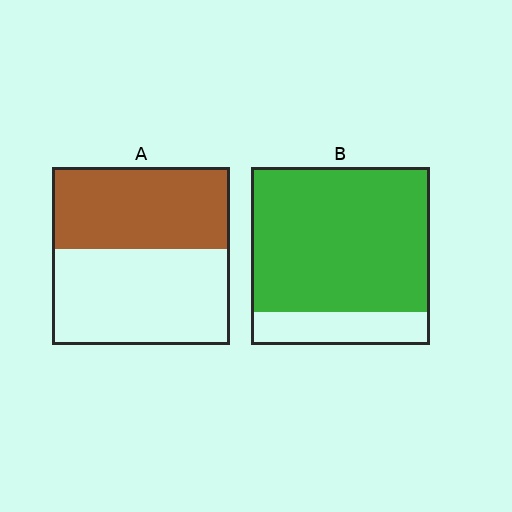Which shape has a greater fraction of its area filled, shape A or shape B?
Shape B.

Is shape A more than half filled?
Roughly half.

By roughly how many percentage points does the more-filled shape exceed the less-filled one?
By roughly 35 percentage points (B over A).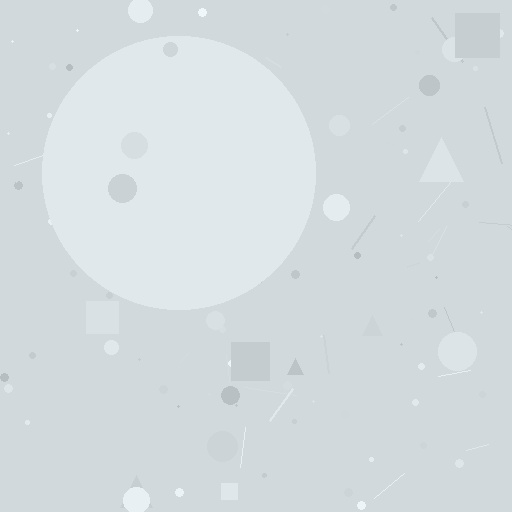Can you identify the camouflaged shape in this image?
The camouflaged shape is a circle.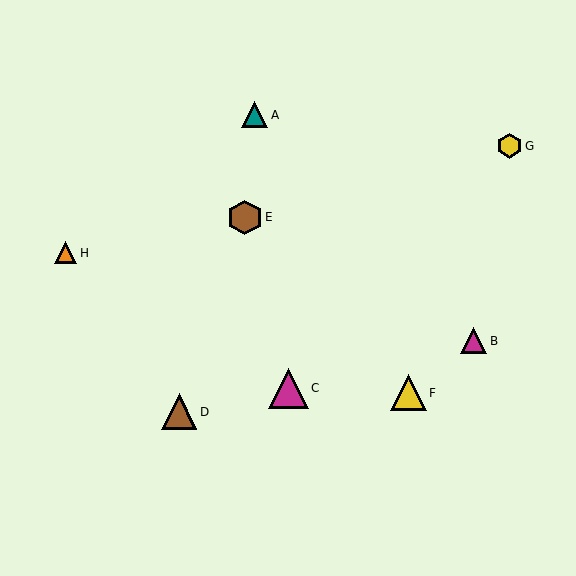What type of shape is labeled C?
Shape C is a magenta triangle.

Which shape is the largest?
The magenta triangle (labeled C) is the largest.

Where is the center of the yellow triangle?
The center of the yellow triangle is at (408, 393).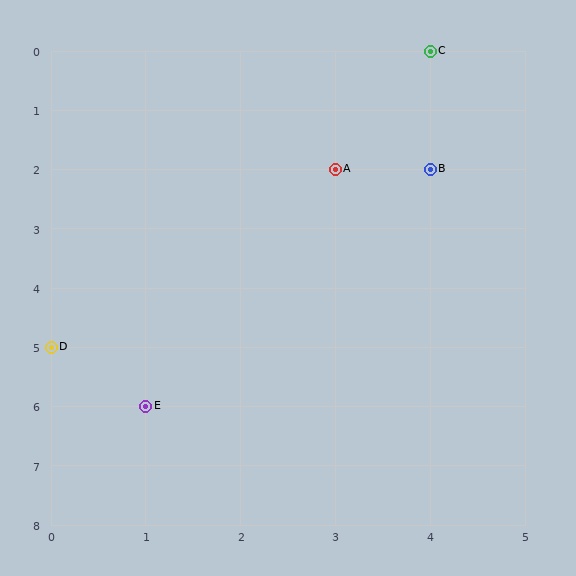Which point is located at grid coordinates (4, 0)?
Point C is at (4, 0).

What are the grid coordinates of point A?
Point A is at grid coordinates (3, 2).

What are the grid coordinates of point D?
Point D is at grid coordinates (0, 5).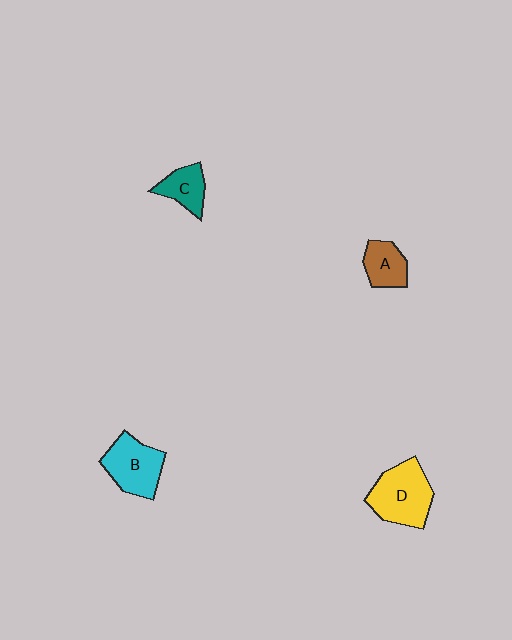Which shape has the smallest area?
Shape C (teal).